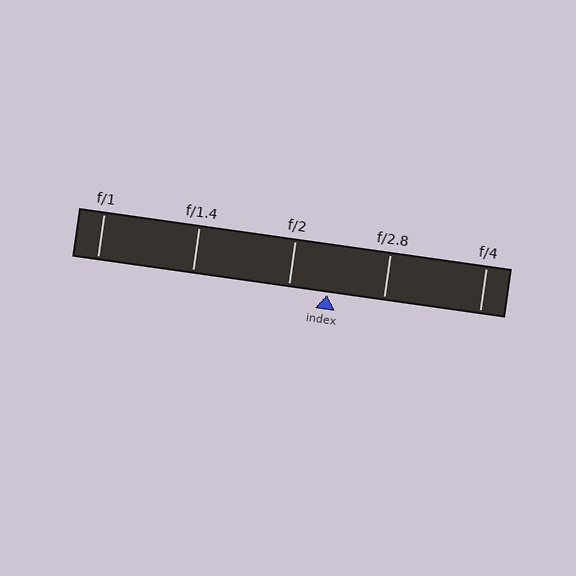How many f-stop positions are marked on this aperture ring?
There are 5 f-stop positions marked.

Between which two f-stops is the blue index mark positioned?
The index mark is between f/2 and f/2.8.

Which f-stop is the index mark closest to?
The index mark is closest to f/2.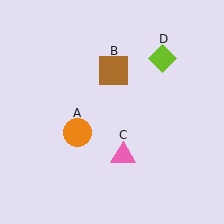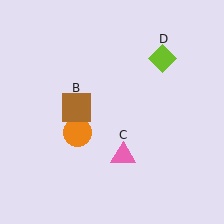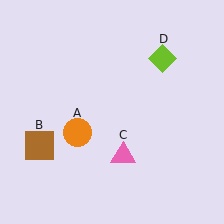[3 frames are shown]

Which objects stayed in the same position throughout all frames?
Orange circle (object A) and pink triangle (object C) and lime diamond (object D) remained stationary.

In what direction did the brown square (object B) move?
The brown square (object B) moved down and to the left.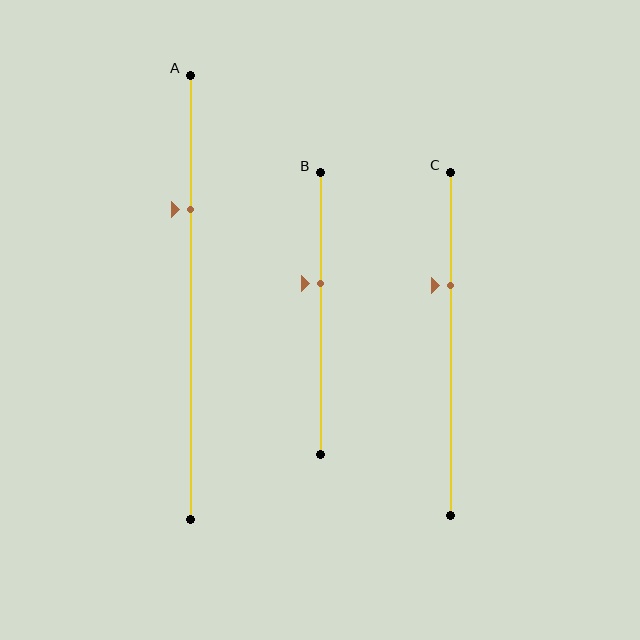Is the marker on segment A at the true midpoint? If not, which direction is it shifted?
No, the marker on segment A is shifted upward by about 20% of the segment length.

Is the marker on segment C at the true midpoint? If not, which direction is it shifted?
No, the marker on segment C is shifted upward by about 17% of the segment length.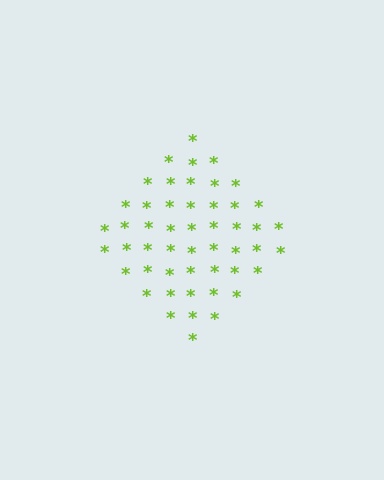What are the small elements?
The small elements are asterisks.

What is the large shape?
The large shape is a diamond.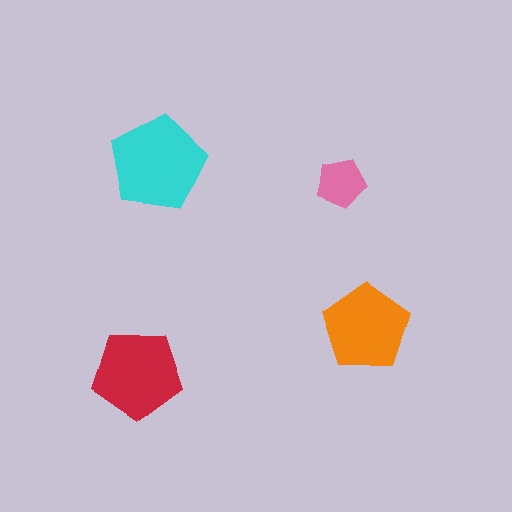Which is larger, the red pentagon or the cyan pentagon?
The cyan one.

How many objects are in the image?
There are 4 objects in the image.